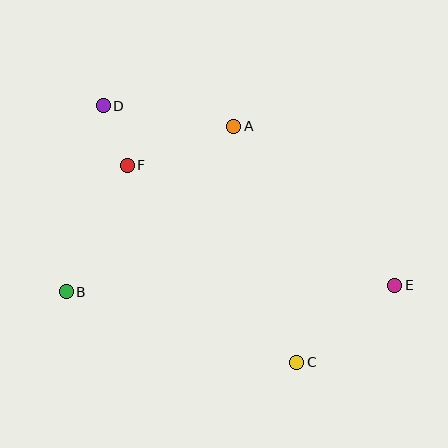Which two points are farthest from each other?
Points D and E are farthest from each other.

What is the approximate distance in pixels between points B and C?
The distance between B and C is approximately 241 pixels.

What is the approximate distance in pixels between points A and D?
The distance between A and D is approximately 132 pixels.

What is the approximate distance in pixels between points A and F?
The distance between A and F is approximately 113 pixels.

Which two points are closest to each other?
Points D and F are closest to each other.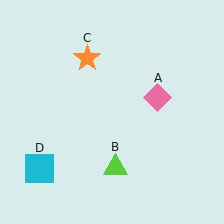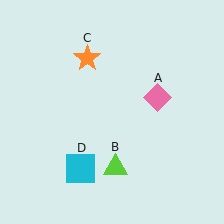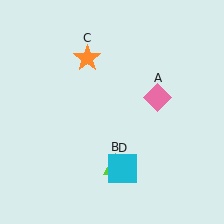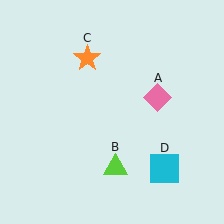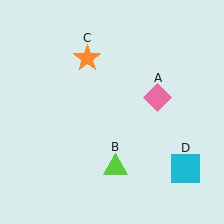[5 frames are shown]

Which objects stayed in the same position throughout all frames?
Pink diamond (object A) and lime triangle (object B) and orange star (object C) remained stationary.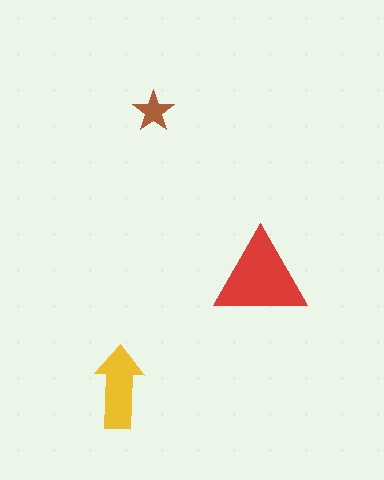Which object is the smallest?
The brown star.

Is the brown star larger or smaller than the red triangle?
Smaller.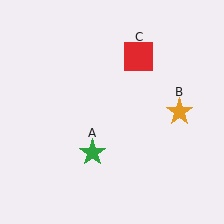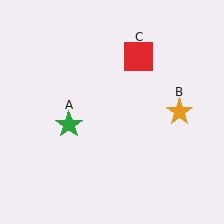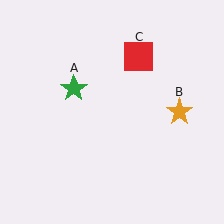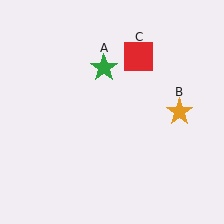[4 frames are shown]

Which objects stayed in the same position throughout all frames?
Orange star (object B) and red square (object C) remained stationary.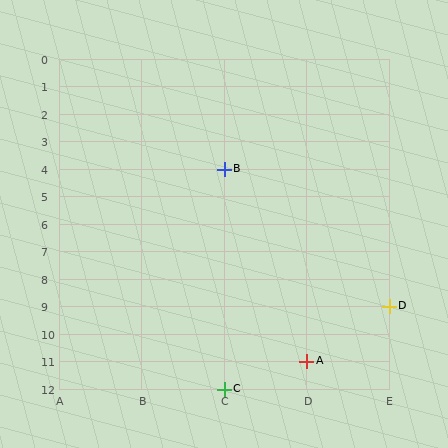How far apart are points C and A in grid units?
Points C and A are 1 column and 1 row apart (about 1.4 grid units diagonally).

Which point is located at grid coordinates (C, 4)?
Point B is at (C, 4).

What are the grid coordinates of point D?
Point D is at grid coordinates (E, 9).